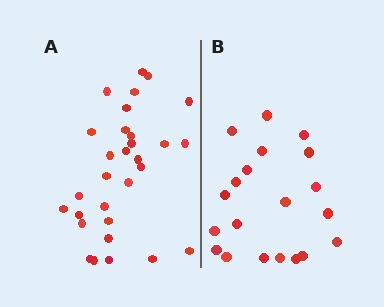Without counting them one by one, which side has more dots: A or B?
Region A (the left region) has more dots.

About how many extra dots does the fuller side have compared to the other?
Region A has roughly 10 or so more dots than region B.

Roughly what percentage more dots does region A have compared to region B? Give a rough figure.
About 50% more.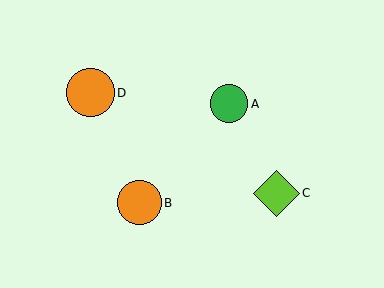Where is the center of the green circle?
The center of the green circle is at (229, 104).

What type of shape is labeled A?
Shape A is a green circle.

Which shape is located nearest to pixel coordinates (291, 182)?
The lime diamond (labeled C) at (276, 193) is nearest to that location.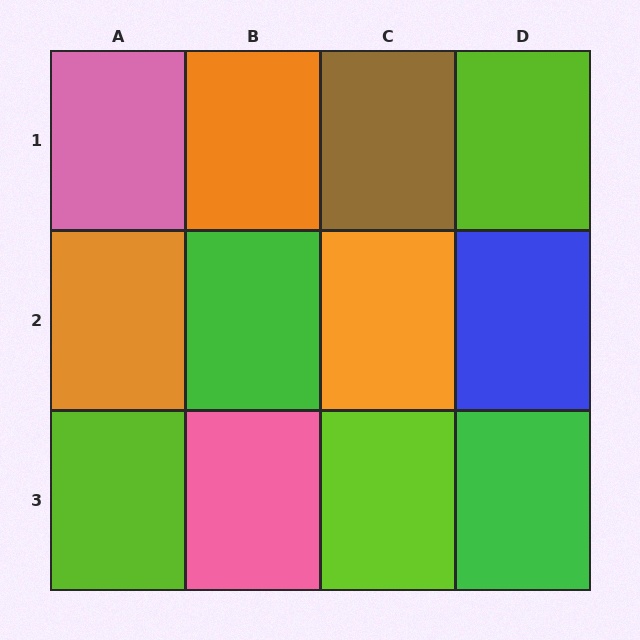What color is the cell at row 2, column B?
Green.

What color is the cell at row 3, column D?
Green.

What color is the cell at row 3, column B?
Pink.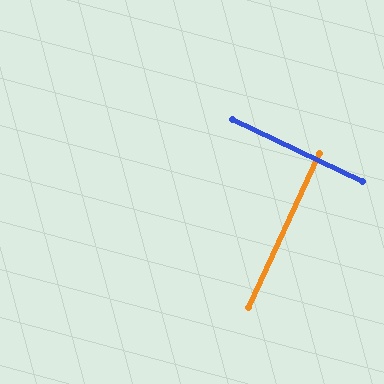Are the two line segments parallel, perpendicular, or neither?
Perpendicular — they meet at approximately 89°.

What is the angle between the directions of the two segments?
Approximately 89 degrees.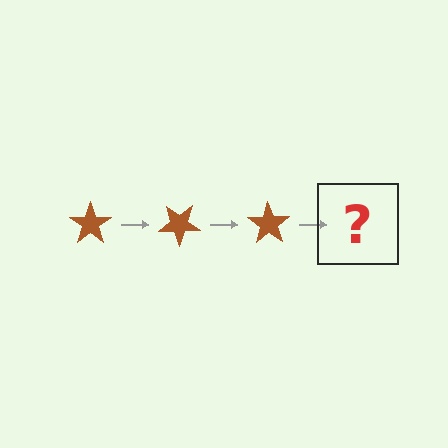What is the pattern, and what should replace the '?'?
The pattern is that the star rotates 35 degrees each step. The '?' should be a brown star rotated 105 degrees.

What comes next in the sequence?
The next element should be a brown star rotated 105 degrees.